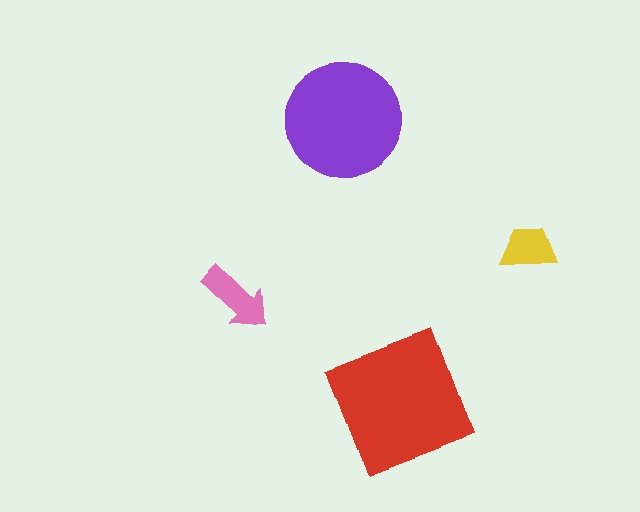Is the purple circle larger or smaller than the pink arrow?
Larger.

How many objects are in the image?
There are 4 objects in the image.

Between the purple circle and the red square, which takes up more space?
The red square.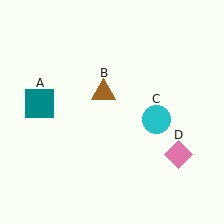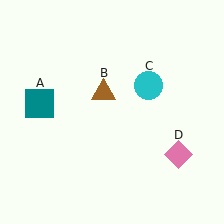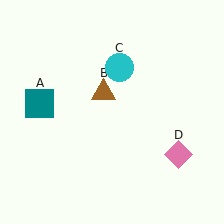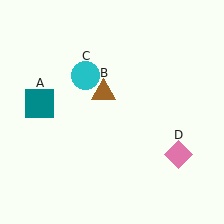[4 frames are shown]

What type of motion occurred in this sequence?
The cyan circle (object C) rotated counterclockwise around the center of the scene.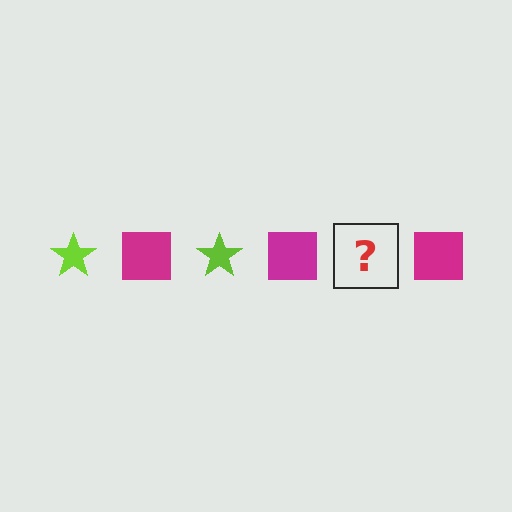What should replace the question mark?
The question mark should be replaced with a lime star.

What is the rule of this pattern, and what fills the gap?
The rule is that the pattern alternates between lime star and magenta square. The gap should be filled with a lime star.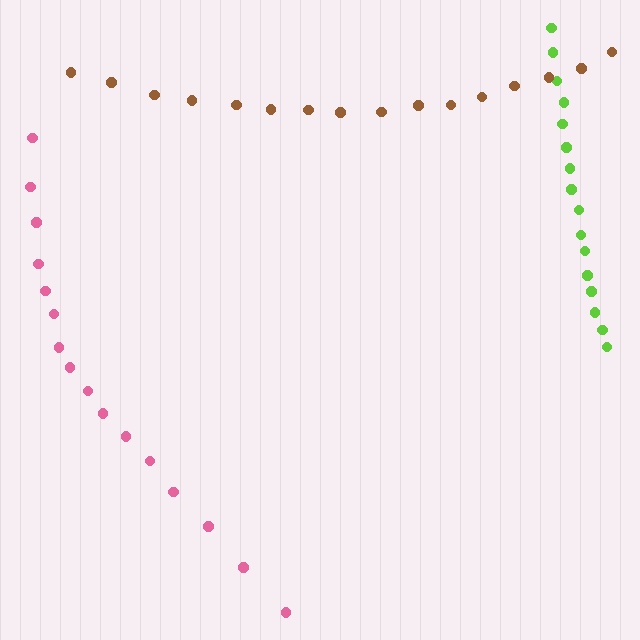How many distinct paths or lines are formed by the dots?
There are 3 distinct paths.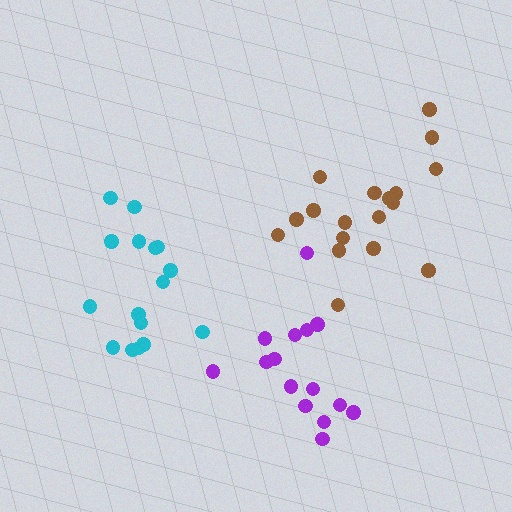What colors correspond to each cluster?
The clusters are colored: cyan, brown, purple.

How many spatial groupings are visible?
There are 3 spatial groupings.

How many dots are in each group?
Group 1: 16 dots, Group 2: 18 dots, Group 3: 15 dots (49 total).